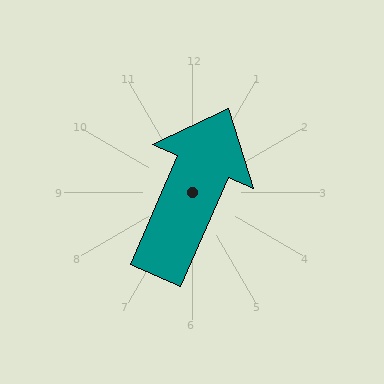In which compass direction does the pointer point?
Northeast.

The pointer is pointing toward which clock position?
Roughly 1 o'clock.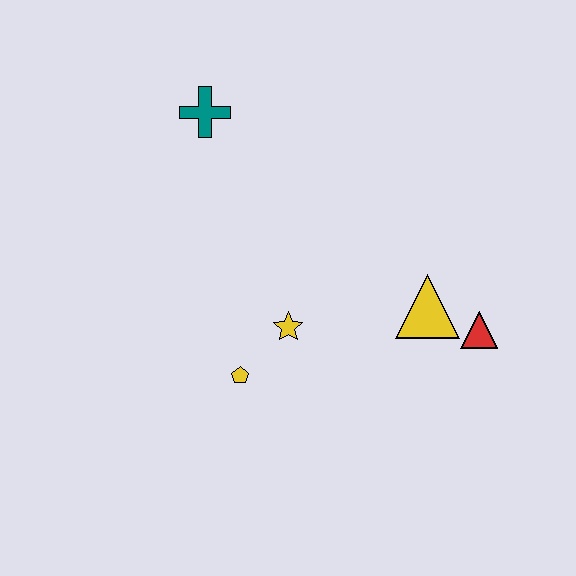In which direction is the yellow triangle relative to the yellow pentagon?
The yellow triangle is to the right of the yellow pentagon.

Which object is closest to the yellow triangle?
The red triangle is closest to the yellow triangle.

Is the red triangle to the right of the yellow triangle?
Yes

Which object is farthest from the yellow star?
The teal cross is farthest from the yellow star.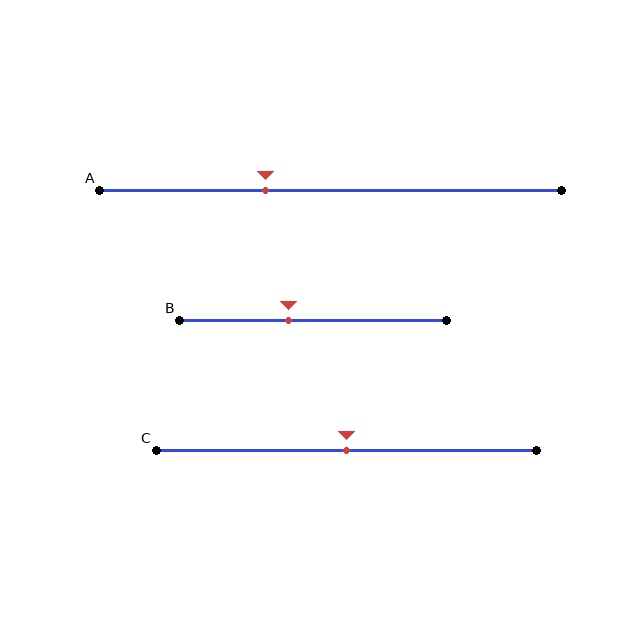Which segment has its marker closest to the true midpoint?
Segment C has its marker closest to the true midpoint.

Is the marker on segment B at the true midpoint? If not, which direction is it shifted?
No, the marker on segment B is shifted to the left by about 9% of the segment length.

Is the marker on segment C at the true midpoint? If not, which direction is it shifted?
Yes, the marker on segment C is at the true midpoint.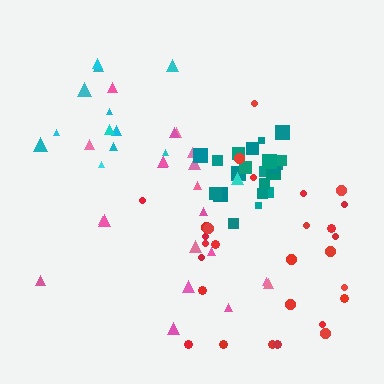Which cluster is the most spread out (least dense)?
Cyan.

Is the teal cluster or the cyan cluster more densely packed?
Teal.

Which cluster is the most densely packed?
Teal.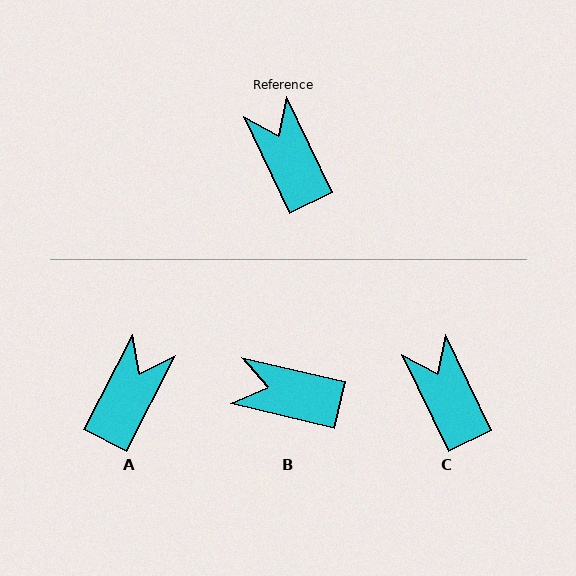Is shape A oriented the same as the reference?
No, it is off by about 53 degrees.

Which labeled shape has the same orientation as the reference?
C.